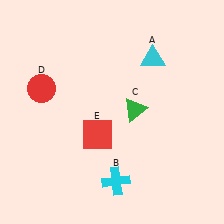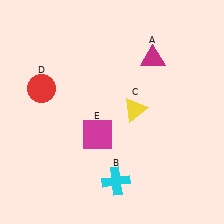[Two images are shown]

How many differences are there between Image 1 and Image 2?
There are 3 differences between the two images.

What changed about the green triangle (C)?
In Image 1, C is green. In Image 2, it changed to yellow.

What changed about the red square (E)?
In Image 1, E is red. In Image 2, it changed to magenta.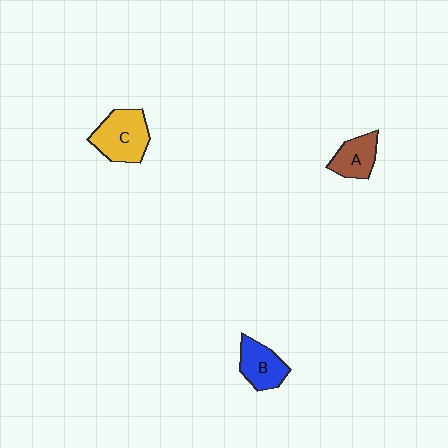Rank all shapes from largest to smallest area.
From largest to smallest: C (yellow), B (blue), A (brown).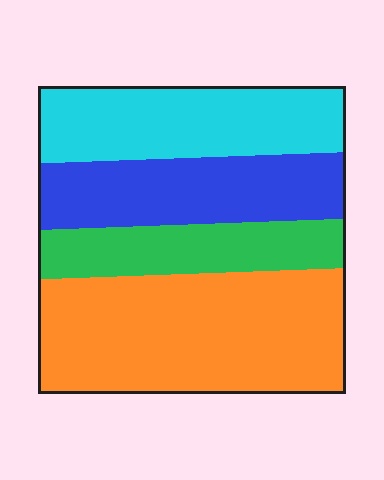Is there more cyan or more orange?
Orange.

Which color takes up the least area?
Green, at roughly 15%.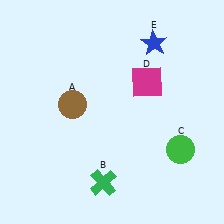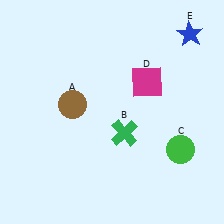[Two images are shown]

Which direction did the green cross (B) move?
The green cross (B) moved up.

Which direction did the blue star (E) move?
The blue star (E) moved right.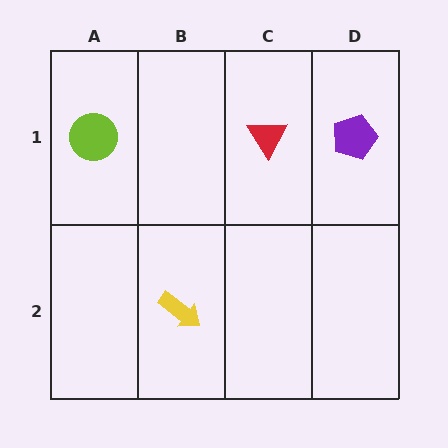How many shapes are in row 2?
1 shape.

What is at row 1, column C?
A red triangle.